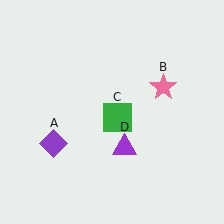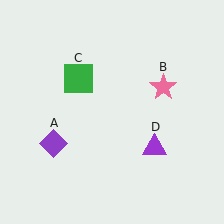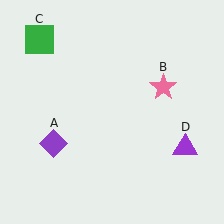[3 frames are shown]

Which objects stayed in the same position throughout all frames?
Purple diamond (object A) and pink star (object B) remained stationary.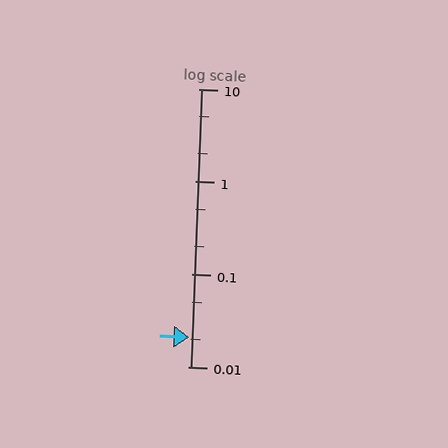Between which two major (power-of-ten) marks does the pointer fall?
The pointer is between 0.01 and 0.1.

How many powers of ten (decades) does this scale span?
The scale spans 3 decades, from 0.01 to 10.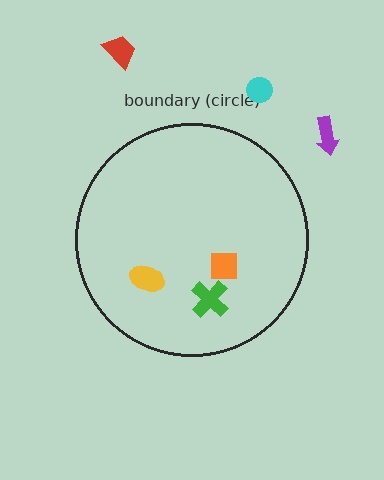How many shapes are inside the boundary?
3 inside, 3 outside.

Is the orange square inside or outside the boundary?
Inside.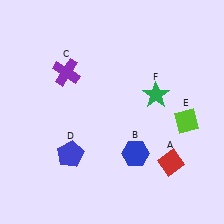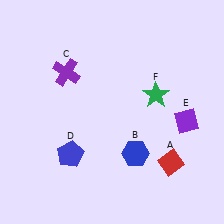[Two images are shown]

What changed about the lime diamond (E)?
In Image 1, E is lime. In Image 2, it changed to purple.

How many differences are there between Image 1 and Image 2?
There is 1 difference between the two images.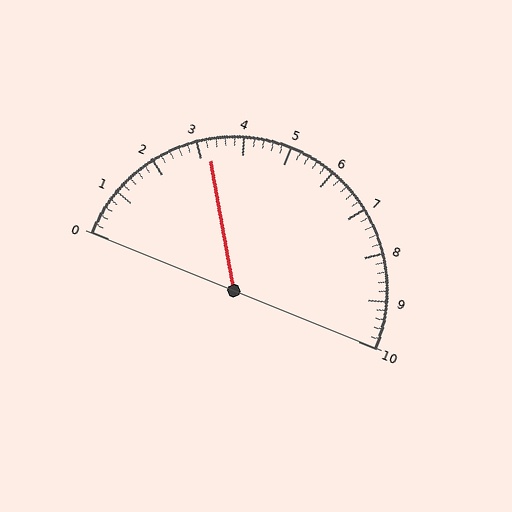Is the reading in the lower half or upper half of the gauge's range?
The reading is in the lower half of the range (0 to 10).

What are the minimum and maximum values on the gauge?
The gauge ranges from 0 to 10.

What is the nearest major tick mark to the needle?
The nearest major tick mark is 3.